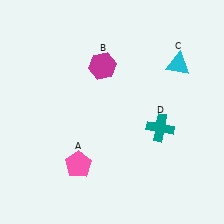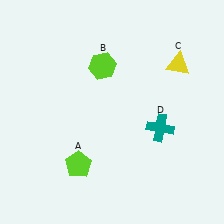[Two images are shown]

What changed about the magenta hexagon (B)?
In Image 1, B is magenta. In Image 2, it changed to lime.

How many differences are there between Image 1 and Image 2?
There are 3 differences between the two images.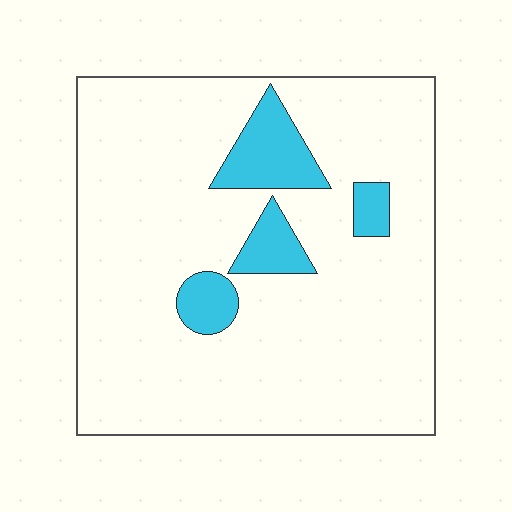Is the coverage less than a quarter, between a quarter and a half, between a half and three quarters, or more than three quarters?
Less than a quarter.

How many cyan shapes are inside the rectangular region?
4.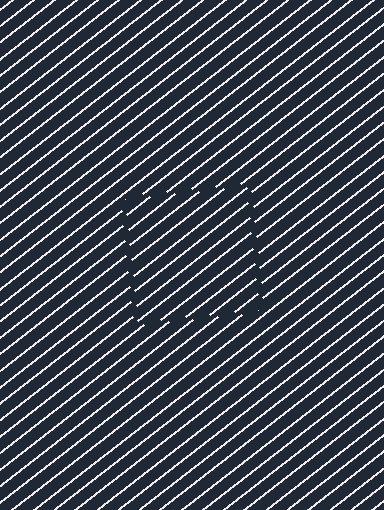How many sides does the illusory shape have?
4 sides — the line-ends trace a square.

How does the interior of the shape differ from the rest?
The interior of the shape contains the same grating, shifted by half a period — the contour is defined by the phase discontinuity where line-ends from the inner and outer gratings abut.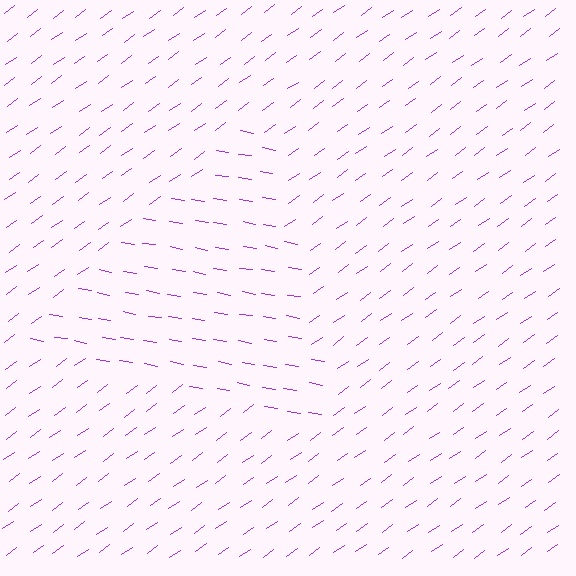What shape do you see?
I see a triangle.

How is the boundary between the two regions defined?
The boundary is defined purely by a change in line orientation (approximately 45 degrees difference). All lines are the same color and thickness.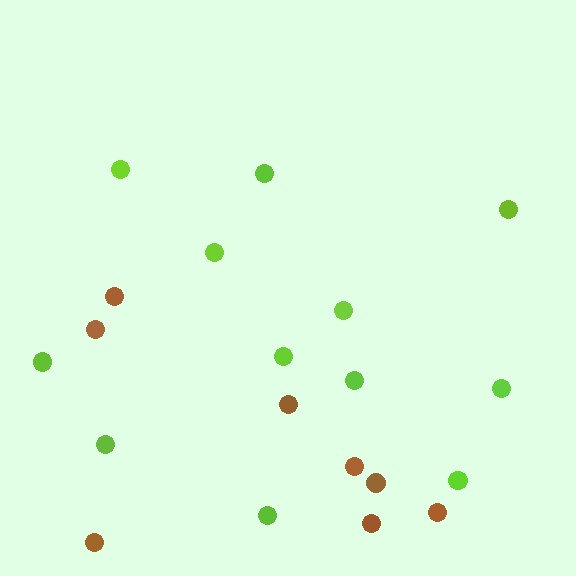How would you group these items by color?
There are 2 groups: one group of brown circles (8) and one group of lime circles (12).